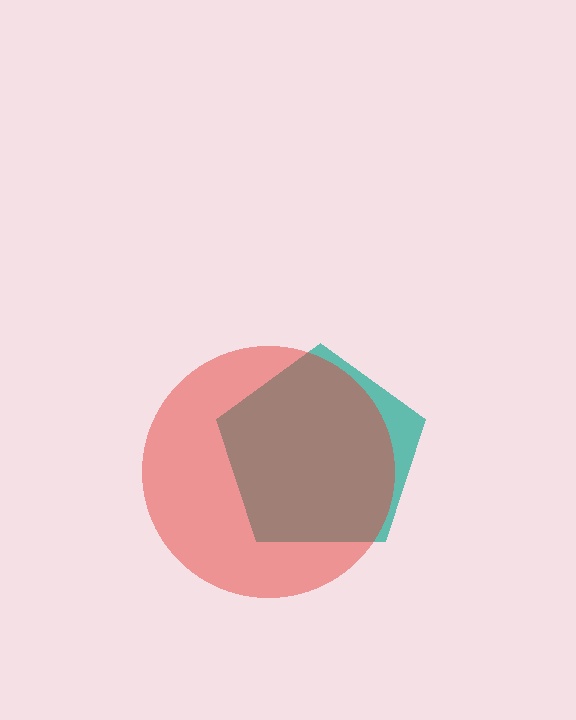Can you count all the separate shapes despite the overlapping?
Yes, there are 2 separate shapes.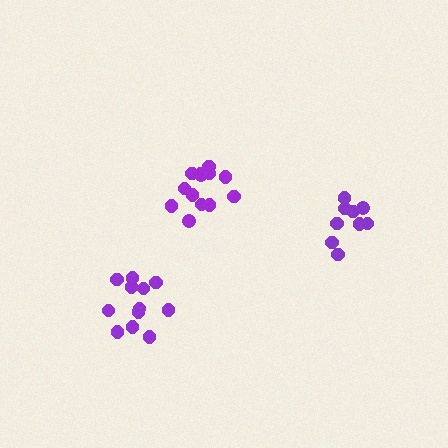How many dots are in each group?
Group 1: 13 dots, Group 2: 12 dots, Group 3: 9 dots (34 total).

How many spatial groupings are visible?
There are 3 spatial groupings.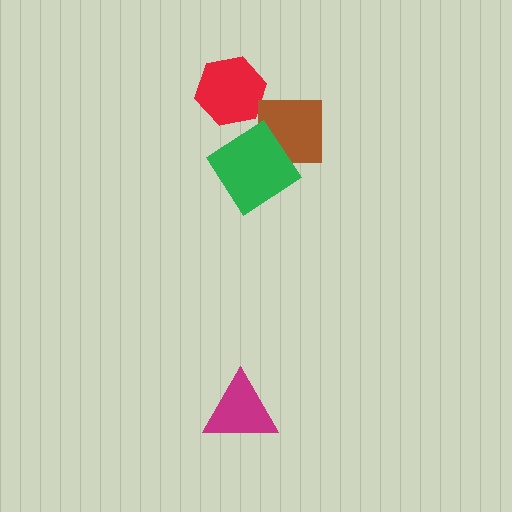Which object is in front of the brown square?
The green diamond is in front of the brown square.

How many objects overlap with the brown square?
1 object overlaps with the brown square.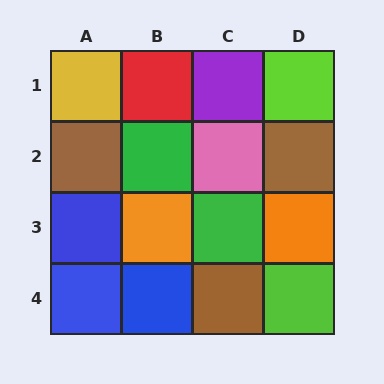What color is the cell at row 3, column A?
Blue.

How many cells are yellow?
1 cell is yellow.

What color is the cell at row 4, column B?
Blue.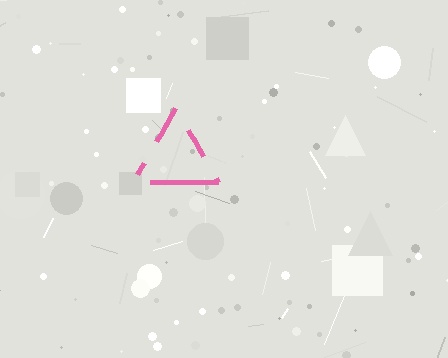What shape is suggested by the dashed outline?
The dashed outline suggests a triangle.